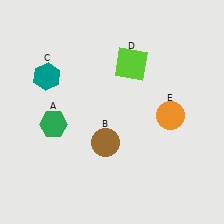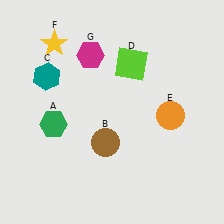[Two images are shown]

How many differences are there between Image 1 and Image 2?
There are 2 differences between the two images.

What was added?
A yellow star (F), a magenta hexagon (G) were added in Image 2.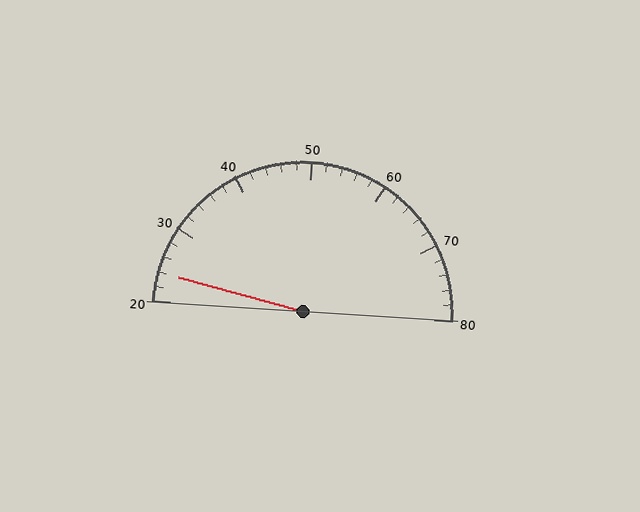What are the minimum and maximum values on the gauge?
The gauge ranges from 20 to 80.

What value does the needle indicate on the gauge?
The needle indicates approximately 24.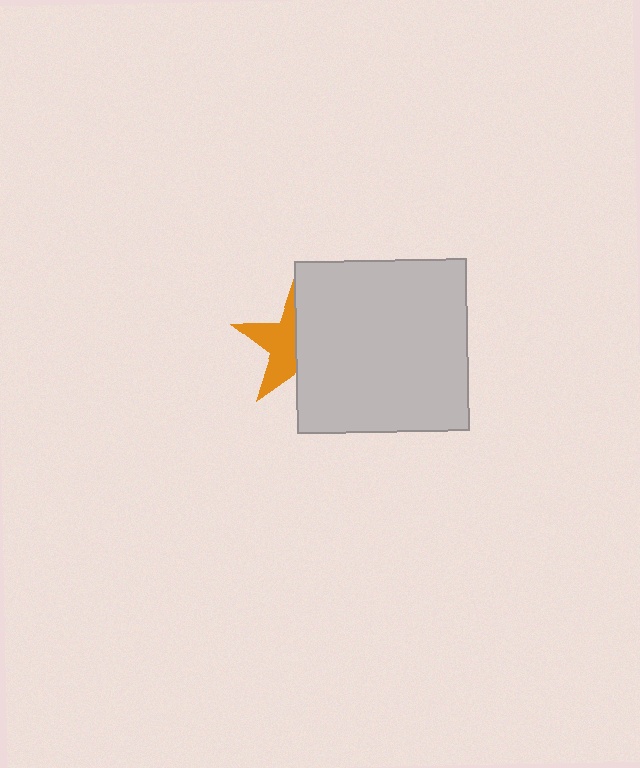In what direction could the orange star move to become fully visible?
The orange star could move left. That would shift it out from behind the light gray square entirely.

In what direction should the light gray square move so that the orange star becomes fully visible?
The light gray square should move right. That is the shortest direction to clear the overlap and leave the orange star fully visible.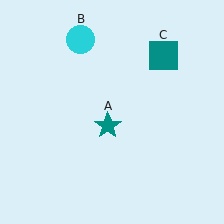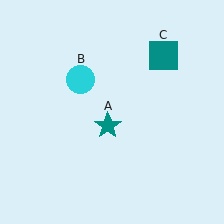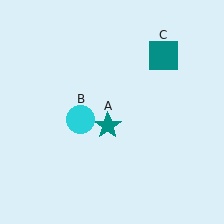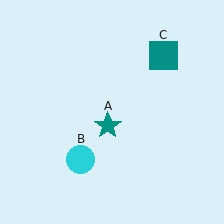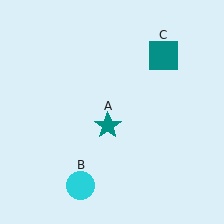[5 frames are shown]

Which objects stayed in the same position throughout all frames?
Teal star (object A) and teal square (object C) remained stationary.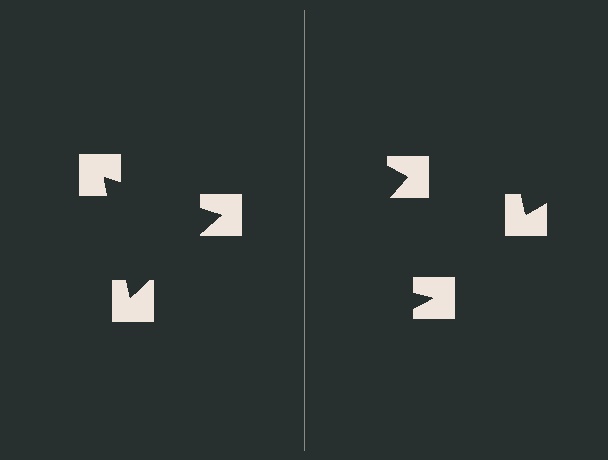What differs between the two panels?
The notched squares are positioned identically on both sides; only the wedge orientations differ. On the left they align to a triangle; on the right they are misaligned.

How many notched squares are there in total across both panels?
6 — 3 on each side.